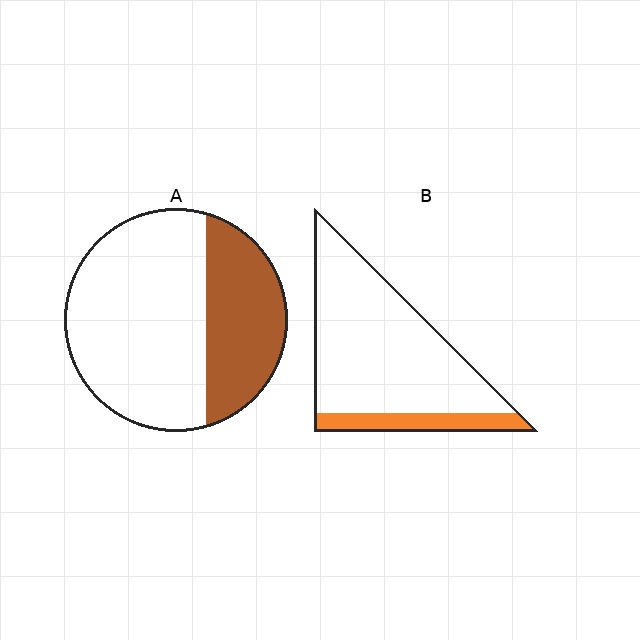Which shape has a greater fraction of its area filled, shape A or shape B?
Shape A.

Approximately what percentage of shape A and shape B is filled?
A is approximately 35% and B is approximately 15%.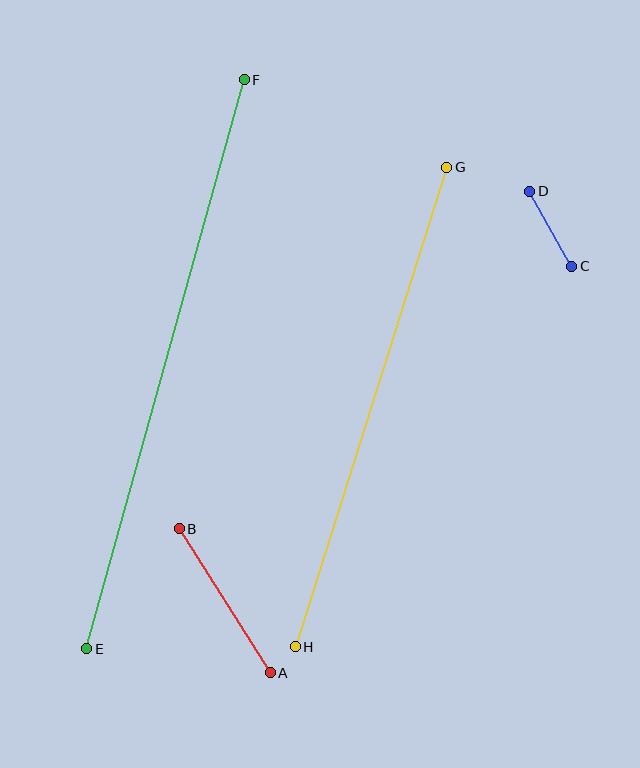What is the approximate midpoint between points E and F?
The midpoint is at approximately (166, 364) pixels.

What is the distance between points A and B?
The distance is approximately 170 pixels.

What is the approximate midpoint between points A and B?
The midpoint is at approximately (225, 601) pixels.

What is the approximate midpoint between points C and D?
The midpoint is at approximately (551, 229) pixels.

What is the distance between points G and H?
The distance is approximately 503 pixels.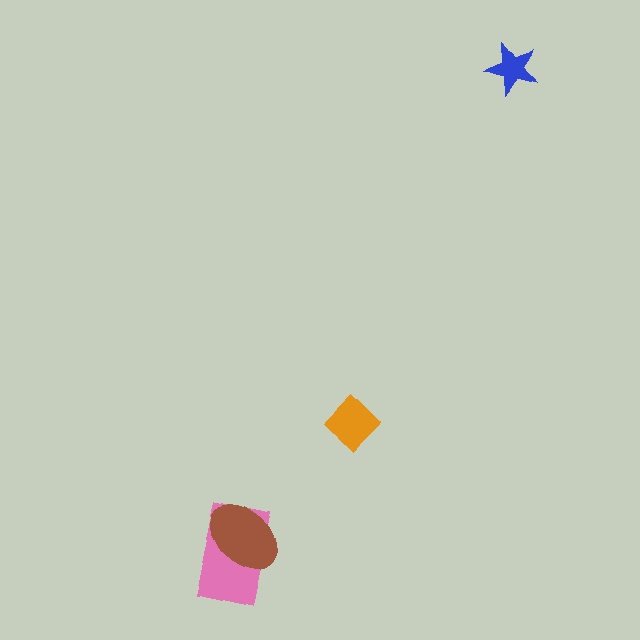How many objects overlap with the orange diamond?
0 objects overlap with the orange diamond.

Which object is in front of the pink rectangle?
The brown ellipse is in front of the pink rectangle.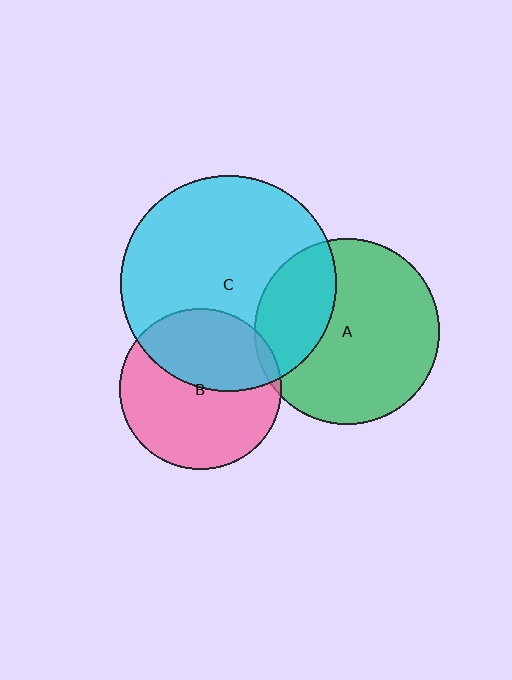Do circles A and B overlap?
Yes.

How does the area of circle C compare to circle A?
Approximately 1.4 times.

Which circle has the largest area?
Circle C (cyan).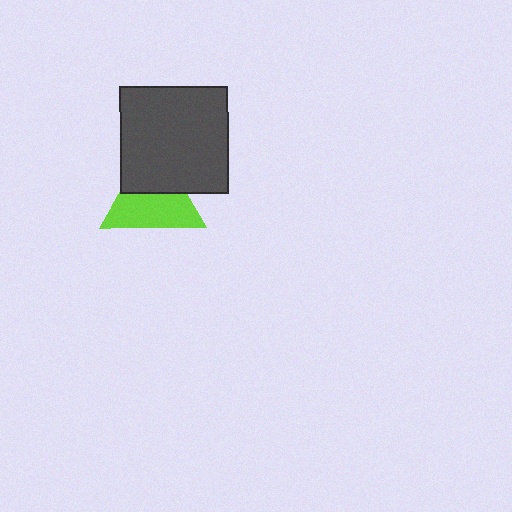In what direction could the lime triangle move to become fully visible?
The lime triangle could move down. That would shift it out from behind the dark gray square entirely.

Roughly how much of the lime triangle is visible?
About half of it is visible (roughly 60%).